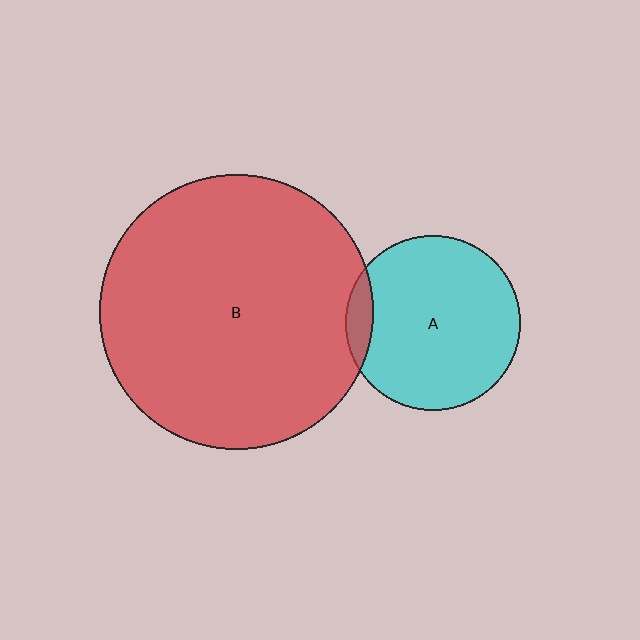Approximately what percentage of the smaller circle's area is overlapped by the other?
Approximately 10%.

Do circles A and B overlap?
Yes.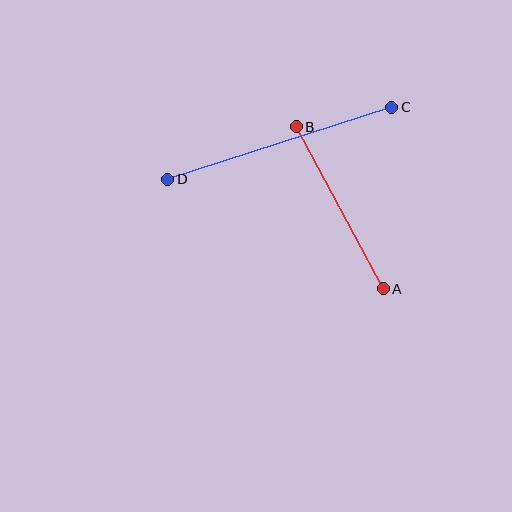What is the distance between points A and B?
The distance is approximately 184 pixels.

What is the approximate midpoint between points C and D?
The midpoint is at approximately (280, 143) pixels.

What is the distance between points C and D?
The distance is approximately 236 pixels.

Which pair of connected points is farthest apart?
Points C and D are farthest apart.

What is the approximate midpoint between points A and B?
The midpoint is at approximately (340, 208) pixels.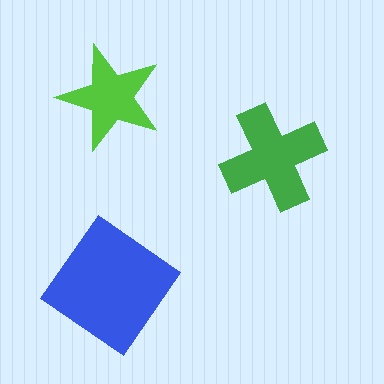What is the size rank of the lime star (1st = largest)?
3rd.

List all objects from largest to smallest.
The blue diamond, the green cross, the lime star.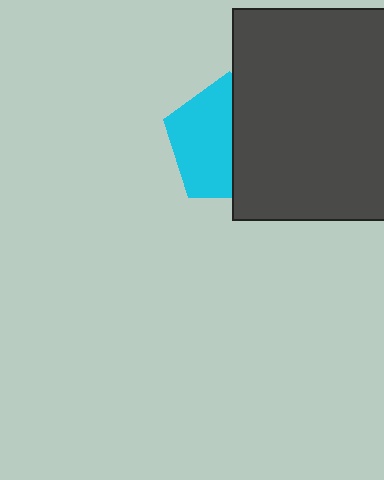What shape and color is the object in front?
The object in front is a dark gray square.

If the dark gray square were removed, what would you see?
You would see the complete cyan pentagon.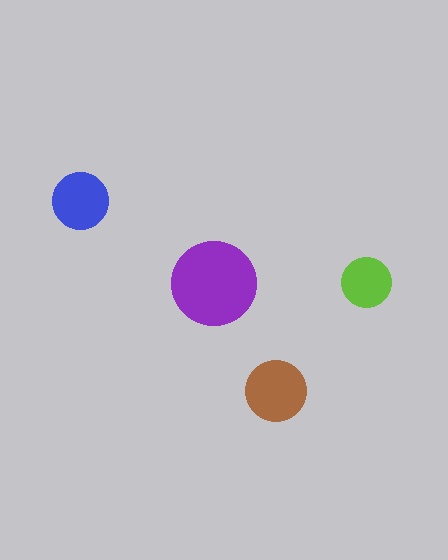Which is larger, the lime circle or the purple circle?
The purple one.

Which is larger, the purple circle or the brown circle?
The purple one.